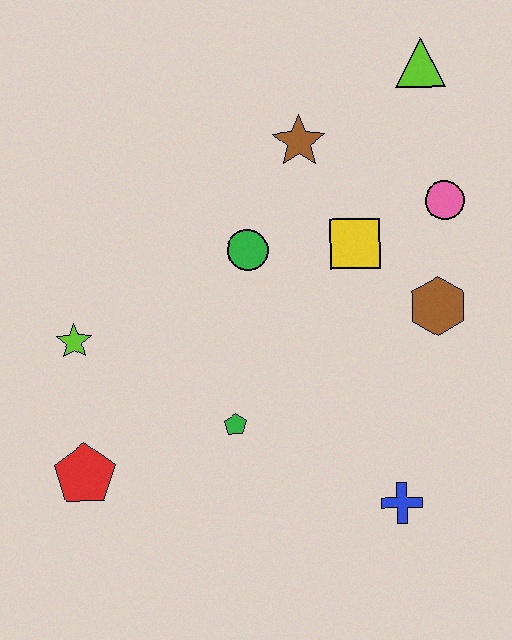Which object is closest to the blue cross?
The green pentagon is closest to the blue cross.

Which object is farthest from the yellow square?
The red pentagon is farthest from the yellow square.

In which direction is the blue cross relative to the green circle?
The blue cross is below the green circle.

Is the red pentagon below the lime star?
Yes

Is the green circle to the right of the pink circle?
No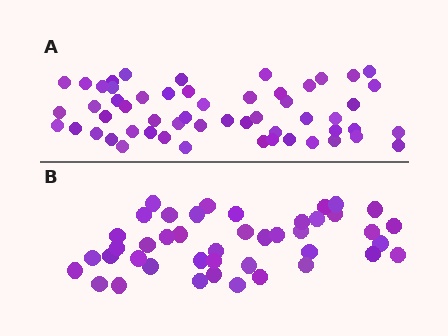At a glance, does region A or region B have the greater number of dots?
Region A (the top region) has more dots.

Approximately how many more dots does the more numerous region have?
Region A has roughly 12 or so more dots than region B.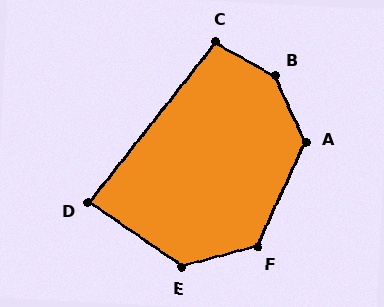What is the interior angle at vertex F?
Approximately 129 degrees (obtuse).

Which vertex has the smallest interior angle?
D, at approximately 87 degrees.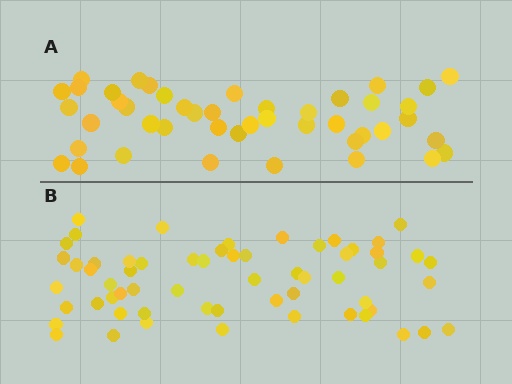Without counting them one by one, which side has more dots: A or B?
Region B (the bottom region) has more dots.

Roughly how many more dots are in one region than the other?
Region B has approximately 15 more dots than region A.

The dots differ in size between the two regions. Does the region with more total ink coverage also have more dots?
No. Region A has more total ink coverage because its dots are larger, but region B actually contains more individual dots. Total area can be misleading — the number of items is what matters here.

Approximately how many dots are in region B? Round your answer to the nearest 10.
About 60 dots.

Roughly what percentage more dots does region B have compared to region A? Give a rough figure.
About 35% more.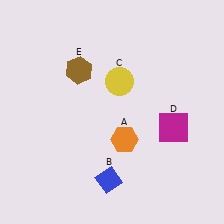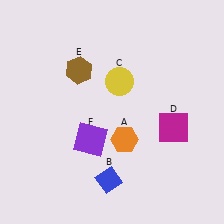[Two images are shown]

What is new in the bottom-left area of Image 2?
A purple square (F) was added in the bottom-left area of Image 2.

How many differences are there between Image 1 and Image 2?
There is 1 difference between the two images.